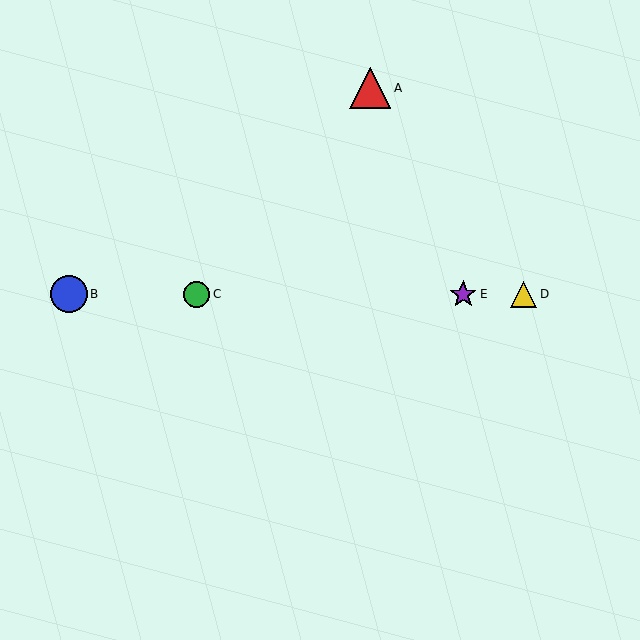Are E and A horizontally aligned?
No, E is at y≈294 and A is at y≈88.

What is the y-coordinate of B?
Object B is at y≈294.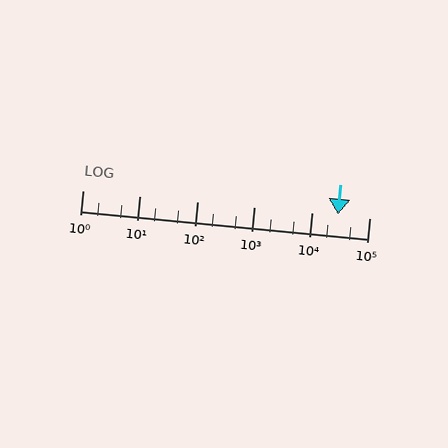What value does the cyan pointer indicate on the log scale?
The pointer indicates approximately 28000.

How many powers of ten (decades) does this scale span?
The scale spans 5 decades, from 1 to 100000.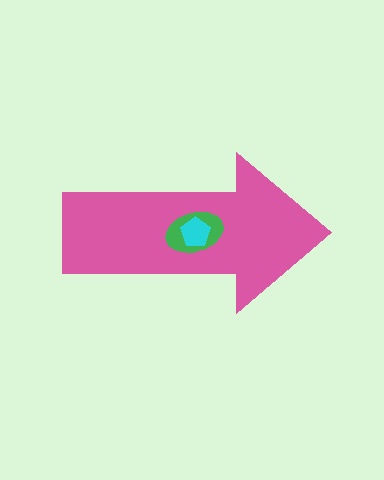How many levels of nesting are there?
3.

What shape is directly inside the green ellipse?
The cyan pentagon.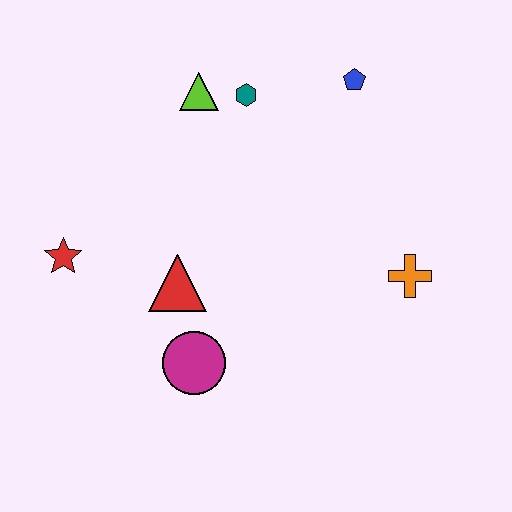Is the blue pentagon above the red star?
Yes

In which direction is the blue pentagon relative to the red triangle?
The blue pentagon is above the red triangle.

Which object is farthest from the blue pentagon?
The red star is farthest from the blue pentagon.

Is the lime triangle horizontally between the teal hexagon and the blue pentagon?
No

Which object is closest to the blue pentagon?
The teal hexagon is closest to the blue pentagon.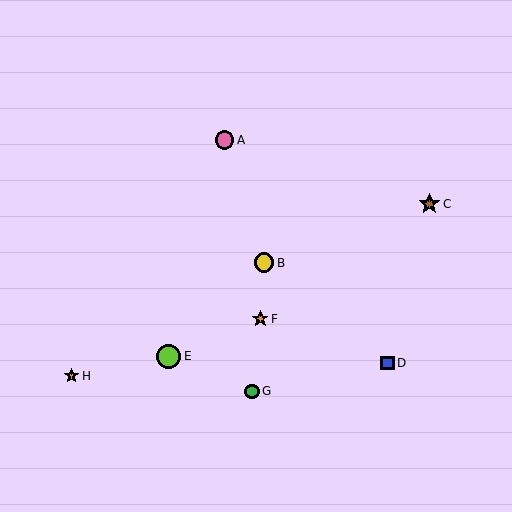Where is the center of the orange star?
The center of the orange star is at (260, 319).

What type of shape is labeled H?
Shape H is an orange star.